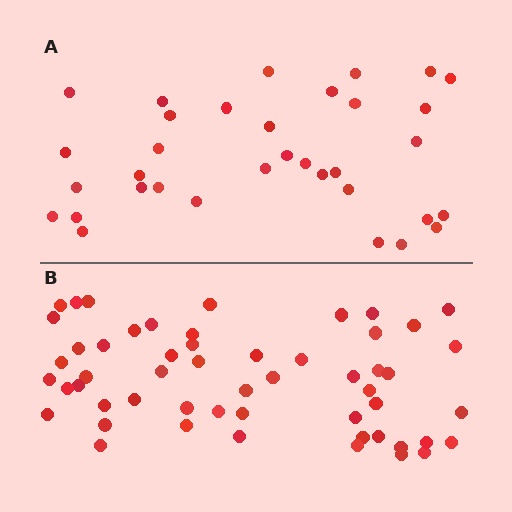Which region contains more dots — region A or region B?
Region B (the bottom region) has more dots.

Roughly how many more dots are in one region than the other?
Region B has approximately 20 more dots than region A.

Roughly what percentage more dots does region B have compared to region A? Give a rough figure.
About 60% more.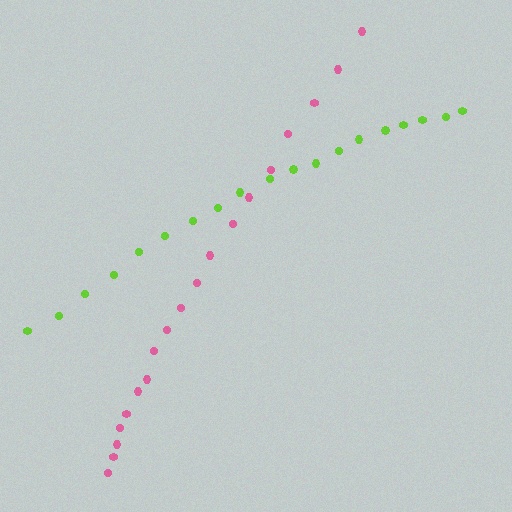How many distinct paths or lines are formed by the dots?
There are 2 distinct paths.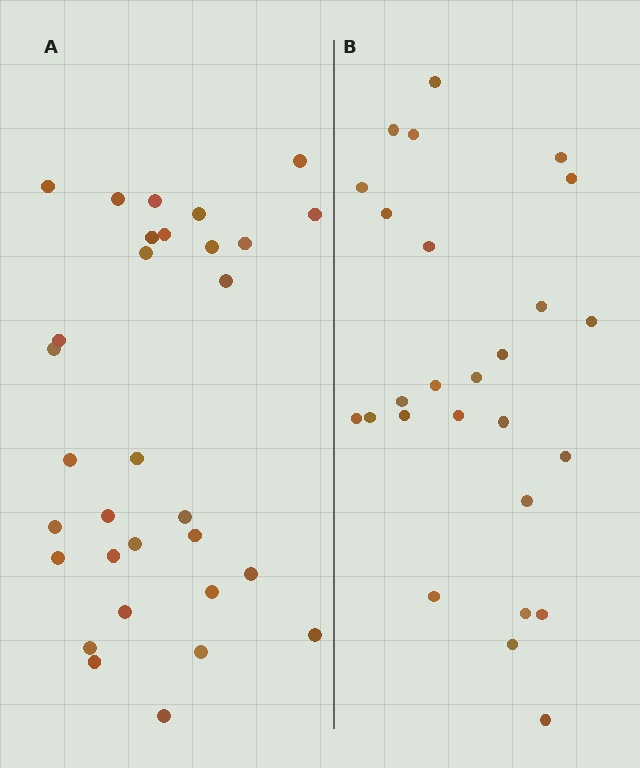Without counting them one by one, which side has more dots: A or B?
Region A (the left region) has more dots.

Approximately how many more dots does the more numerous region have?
Region A has about 5 more dots than region B.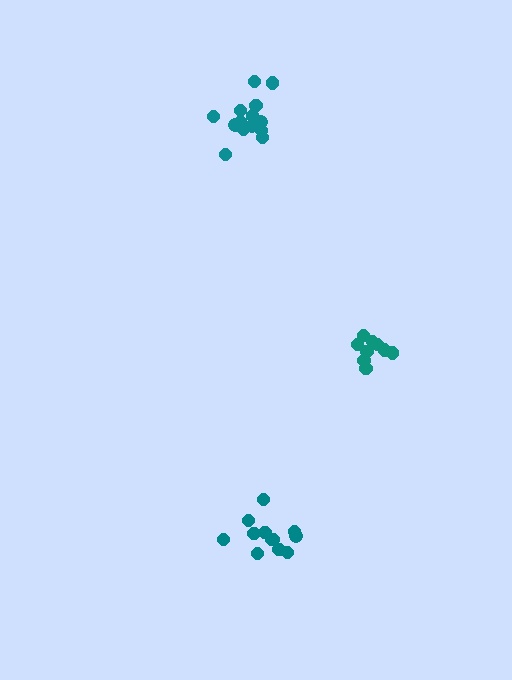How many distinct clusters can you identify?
There are 3 distinct clusters.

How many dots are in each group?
Group 1: 12 dots, Group 2: 9 dots, Group 3: 14 dots (35 total).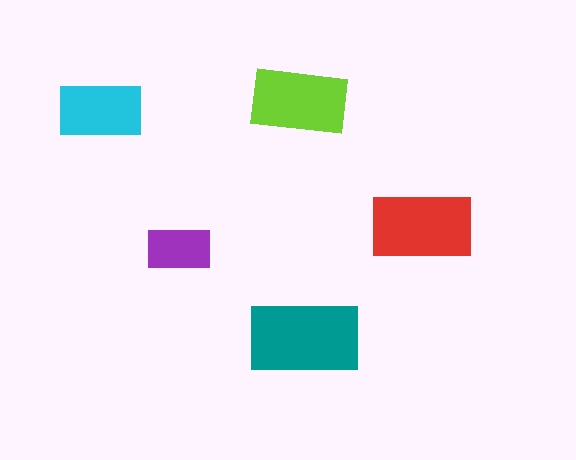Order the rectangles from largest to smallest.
the teal one, the red one, the lime one, the cyan one, the purple one.